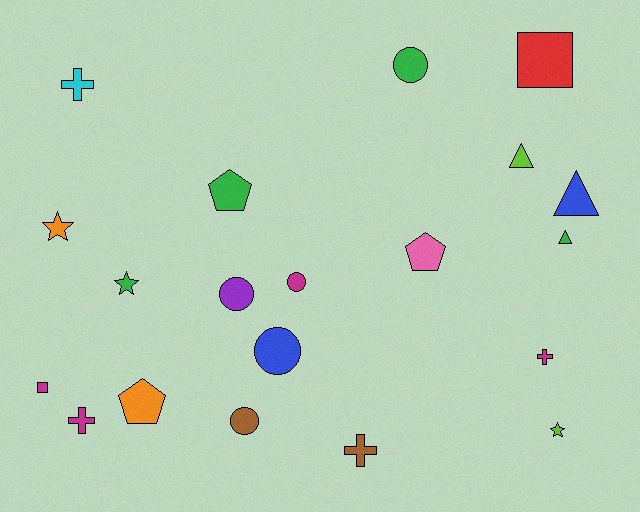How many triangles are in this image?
There are 3 triangles.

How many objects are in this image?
There are 20 objects.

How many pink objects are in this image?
There is 1 pink object.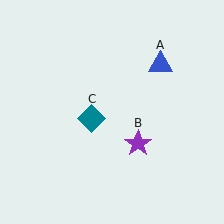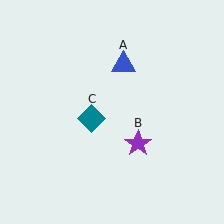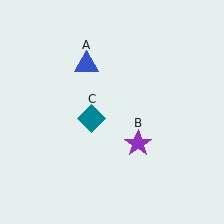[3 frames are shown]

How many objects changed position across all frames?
1 object changed position: blue triangle (object A).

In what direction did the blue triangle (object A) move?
The blue triangle (object A) moved left.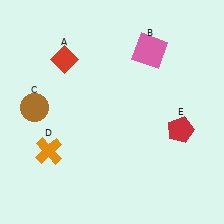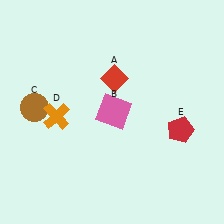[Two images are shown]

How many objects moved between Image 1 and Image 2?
3 objects moved between the two images.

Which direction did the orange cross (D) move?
The orange cross (D) moved up.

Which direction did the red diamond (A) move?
The red diamond (A) moved right.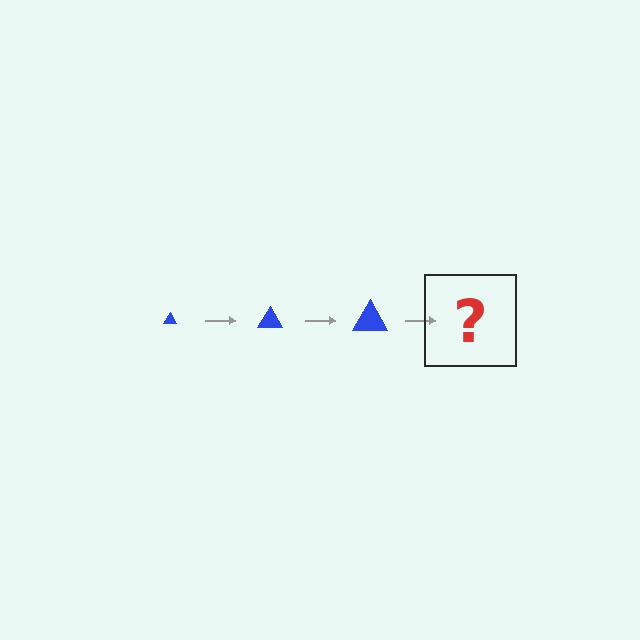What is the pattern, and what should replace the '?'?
The pattern is that the triangle gets progressively larger each step. The '?' should be a blue triangle, larger than the previous one.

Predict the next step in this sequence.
The next step is a blue triangle, larger than the previous one.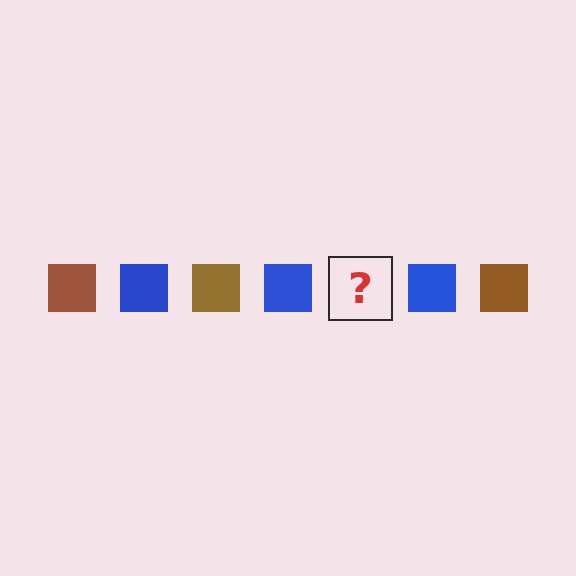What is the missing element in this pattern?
The missing element is a brown square.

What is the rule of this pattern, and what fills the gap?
The rule is that the pattern cycles through brown, blue squares. The gap should be filled with a brown square.